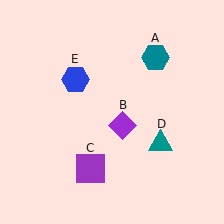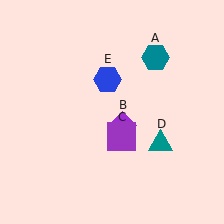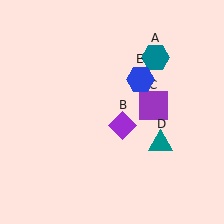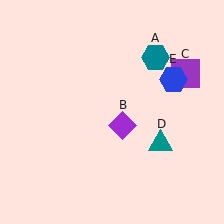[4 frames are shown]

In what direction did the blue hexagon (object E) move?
The blue hexagon (object E) moved right.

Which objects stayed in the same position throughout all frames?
Teal hexagon (object A) and purple diamond (object B) and teal triangle (object D) remained stationary.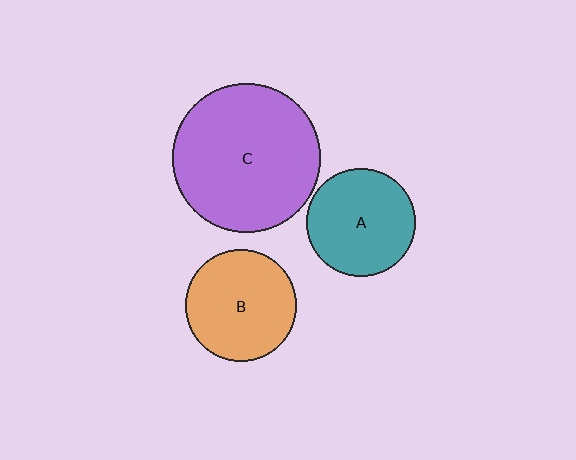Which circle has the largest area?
Circle C (purple).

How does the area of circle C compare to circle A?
Approximately 1.9 times.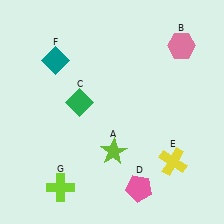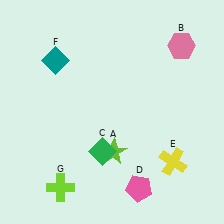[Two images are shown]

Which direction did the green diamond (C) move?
The green diamond (C) moved down.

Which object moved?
The green diamond (C) moved down.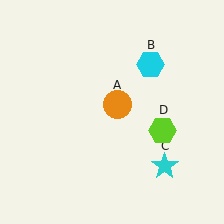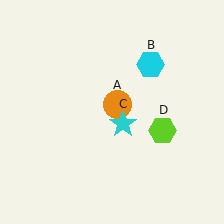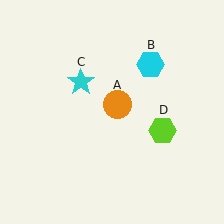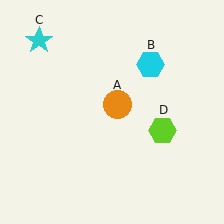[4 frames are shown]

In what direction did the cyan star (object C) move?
The cyan star (object C) moved up and to the left.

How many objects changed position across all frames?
1 object changed position: cyan star (object C).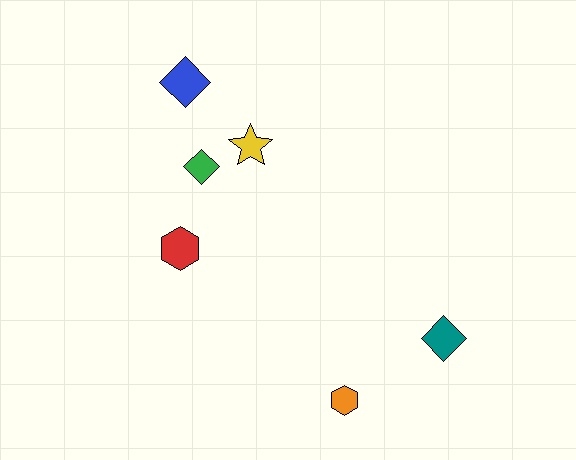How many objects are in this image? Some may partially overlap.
There are 6 objects.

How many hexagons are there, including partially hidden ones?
There are 2 hexagons.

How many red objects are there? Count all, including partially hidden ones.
There is 1 red object.